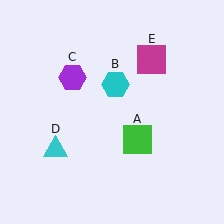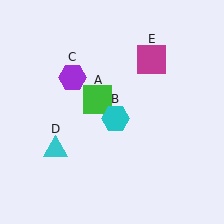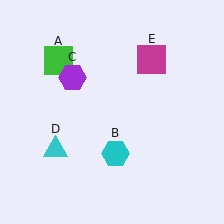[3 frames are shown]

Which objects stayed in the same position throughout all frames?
Purple hexagon (object C) and cyan triangle (object D) and magenta square (object E) remained stationary.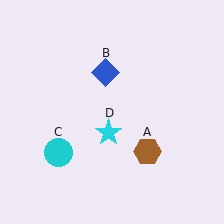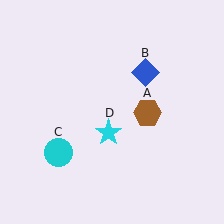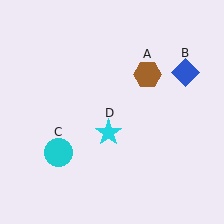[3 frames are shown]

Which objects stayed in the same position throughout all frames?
Cyan circle (object C) and cyan star (object D) remained stationary.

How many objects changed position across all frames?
2 objects changed position: brown hexagon (object A), blue diamond (object B).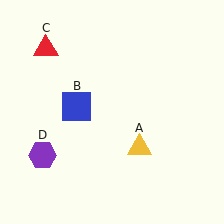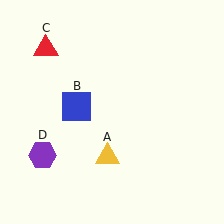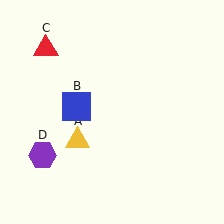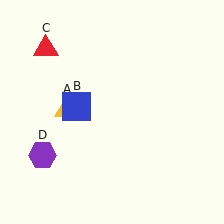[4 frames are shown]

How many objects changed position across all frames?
1 object changed position: yellow triangle (object A).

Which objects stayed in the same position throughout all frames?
Blue square (object B) and red triangle (object C) and purple hexagon (object D) remained stationary.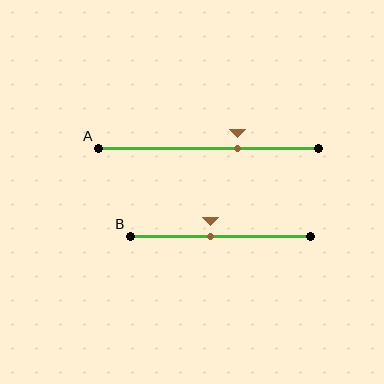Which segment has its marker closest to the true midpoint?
Segment B has its marker closest to the true midpoint.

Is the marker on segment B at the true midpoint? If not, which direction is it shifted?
No, the marker on segment B is shifted to the left by about 6% of the segment length.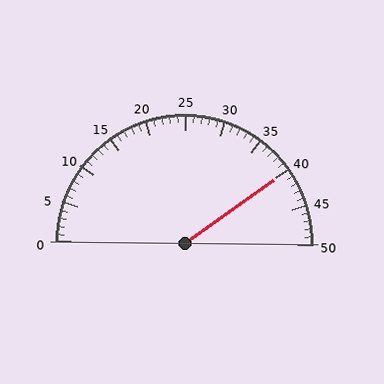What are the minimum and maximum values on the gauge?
The gauge ranges from 0 to 50.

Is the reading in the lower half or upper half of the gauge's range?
The reading is in the upper half of the range (0 to 50).